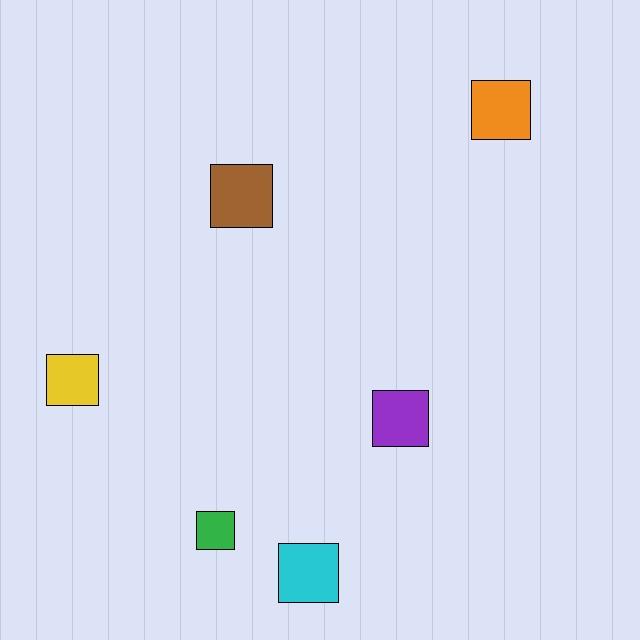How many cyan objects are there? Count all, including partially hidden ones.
There is 1 cyan object.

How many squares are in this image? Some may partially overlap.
There are 6 squares.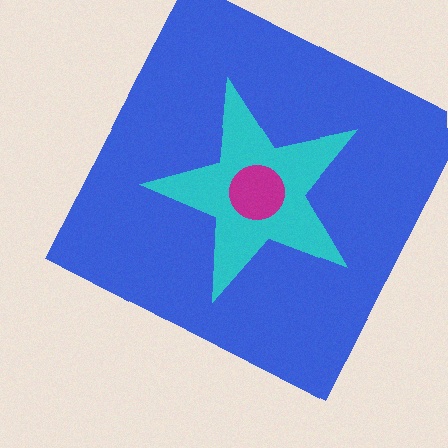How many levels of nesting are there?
3.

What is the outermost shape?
The blue square.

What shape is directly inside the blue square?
The cyan star.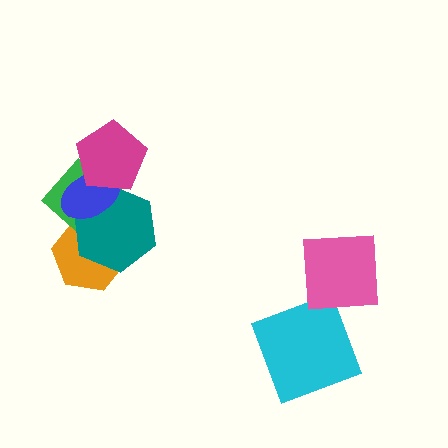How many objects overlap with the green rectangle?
4 objects overlap with the green rectangle.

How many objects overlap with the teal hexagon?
4 objects overlap with the teal hexagon.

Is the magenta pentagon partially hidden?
No, no other shape covers it.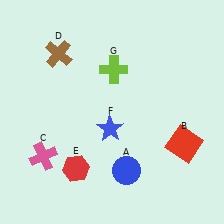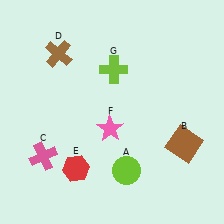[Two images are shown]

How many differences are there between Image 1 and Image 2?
There are 3 differences between the two images.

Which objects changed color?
A changed from blue to lime. B changed from red to brown. F changed from blue to pink.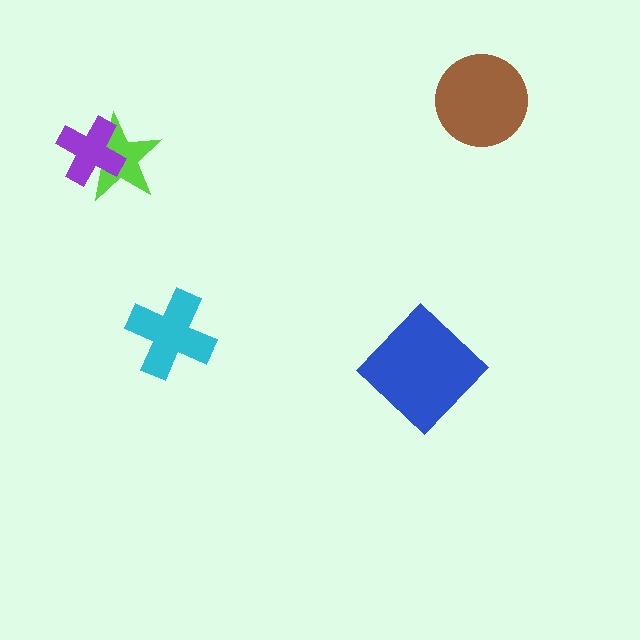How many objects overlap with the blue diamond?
0 objects overlap with the blue diamond.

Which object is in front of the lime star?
The purple cross is in front of the lime star.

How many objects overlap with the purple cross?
1 object overlaps with the purple cross.